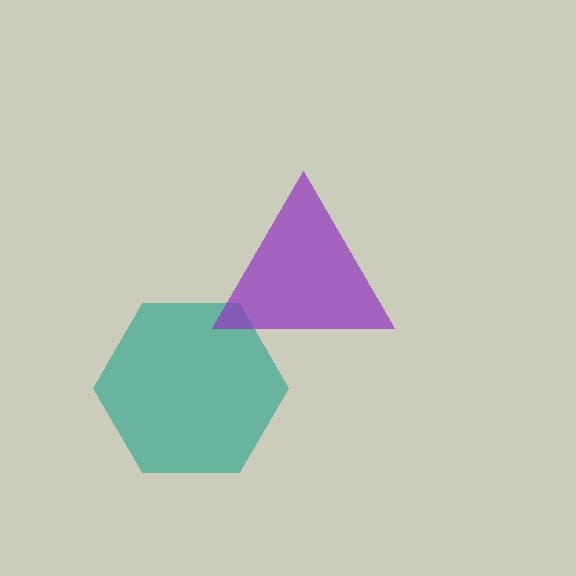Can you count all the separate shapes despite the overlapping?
Yes, there are 2 separate shapes.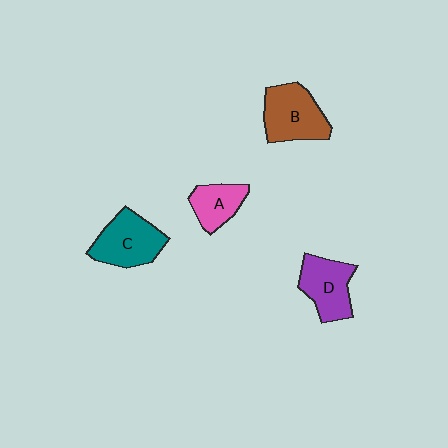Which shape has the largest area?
Shape B (brown).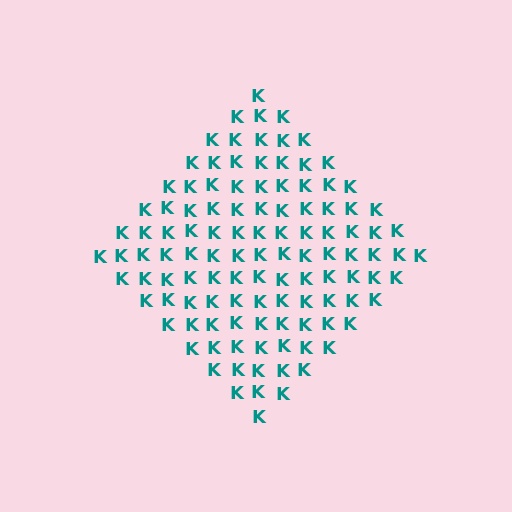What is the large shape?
The large shape is a diamond.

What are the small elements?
The small elements are letter K's.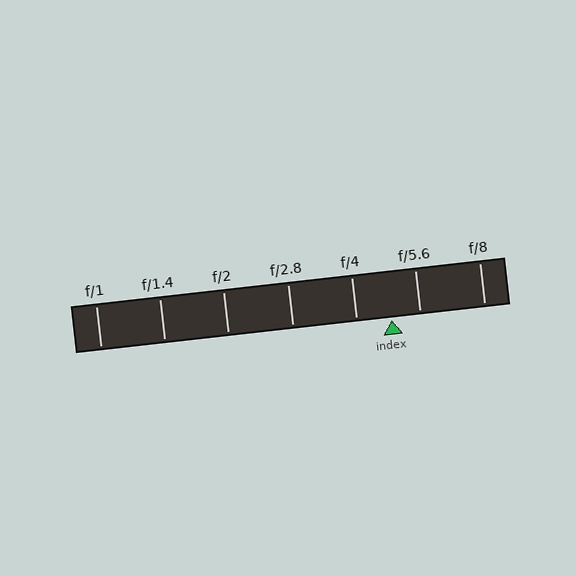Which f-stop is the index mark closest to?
The index mark is closest to f/5.6.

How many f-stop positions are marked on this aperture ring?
There are 7 f-stop positions marked.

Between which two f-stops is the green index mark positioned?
The index mark is between f/4 and f/5.6.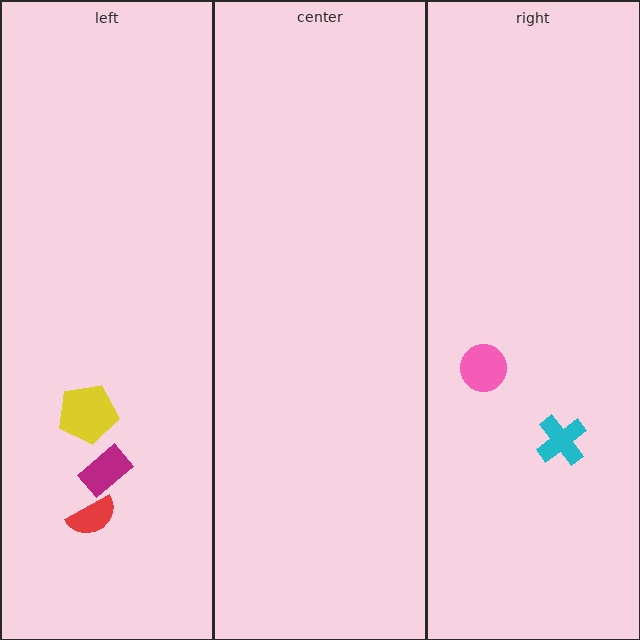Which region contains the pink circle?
The right region.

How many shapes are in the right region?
2.